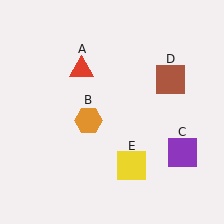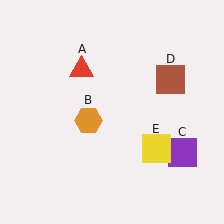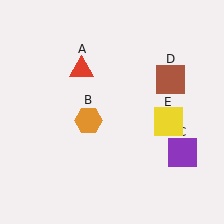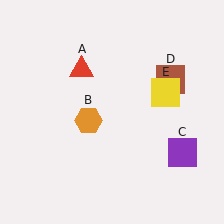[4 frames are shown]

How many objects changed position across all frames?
1 object changed position: yellow square (object E).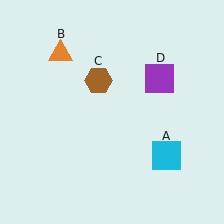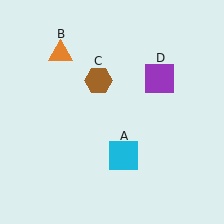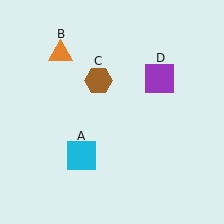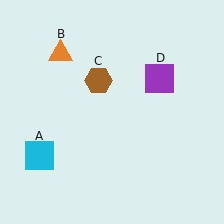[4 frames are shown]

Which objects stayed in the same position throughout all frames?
Orange triangle (object B) and brown hexagon (object C) and purple square (object D) remained stationary.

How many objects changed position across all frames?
1 object changed position: cyan square (object A).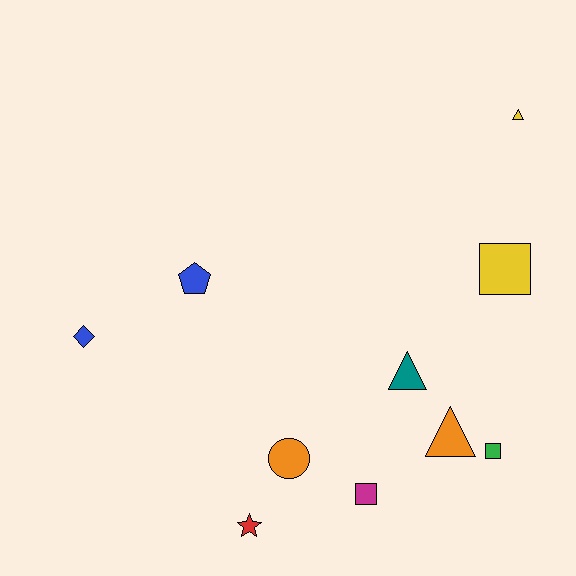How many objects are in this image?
There are 10 objects.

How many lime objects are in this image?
There are no lime objects.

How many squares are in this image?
There are 3 squares.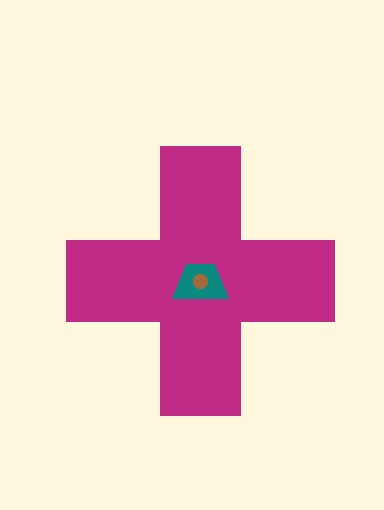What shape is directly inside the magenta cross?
The teal trapezoid.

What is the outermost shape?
The magenta cross.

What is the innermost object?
The brown circle.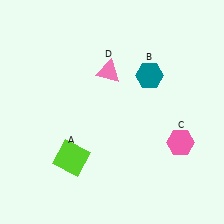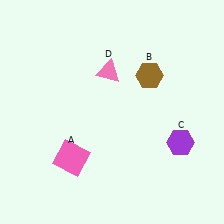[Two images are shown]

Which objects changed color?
A changed from lime to pink. B changed from teal to brown. C changed from pink to purple.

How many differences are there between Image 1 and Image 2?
There are 3 differences between the two images.